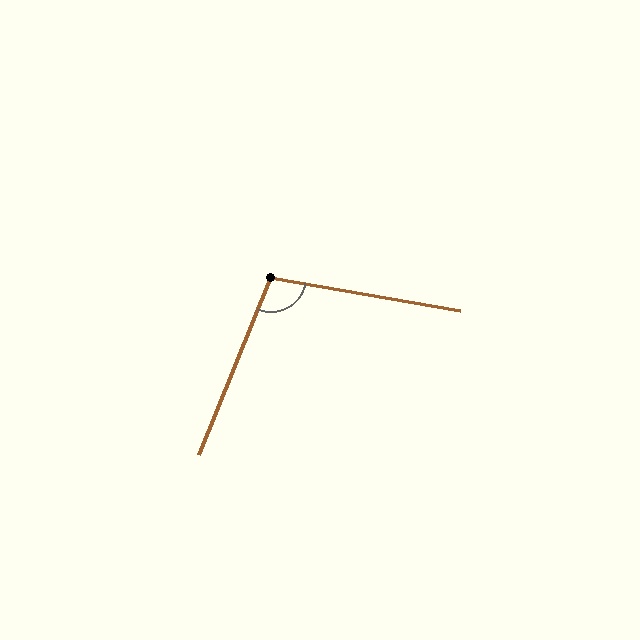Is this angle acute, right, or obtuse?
It is obtuse.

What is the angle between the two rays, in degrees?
Approximately 102 degrees.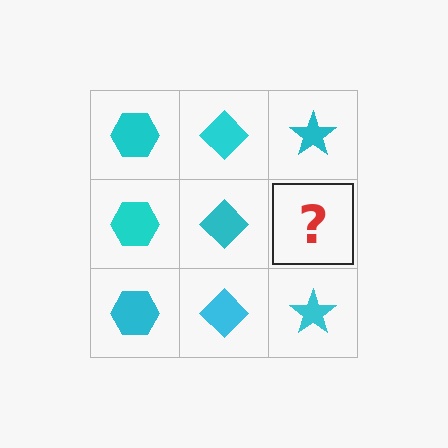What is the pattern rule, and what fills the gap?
The rule is that each column has a consistent shape. The gap should be filled with a cyan star.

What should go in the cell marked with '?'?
The missing cell should contain a cyan star.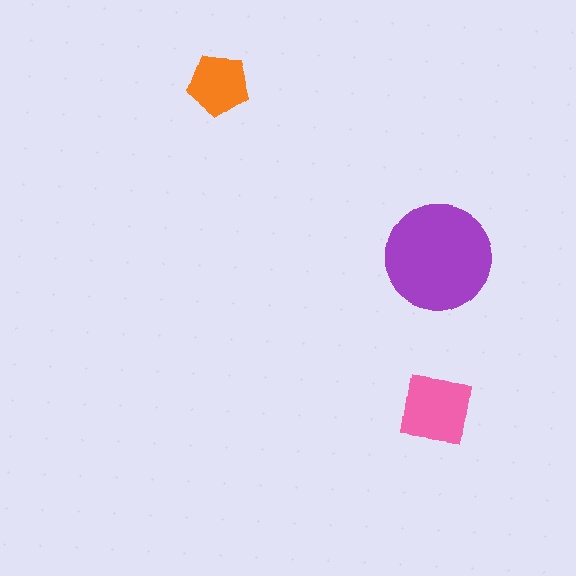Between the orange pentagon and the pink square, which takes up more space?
The pink square.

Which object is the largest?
The purple circle.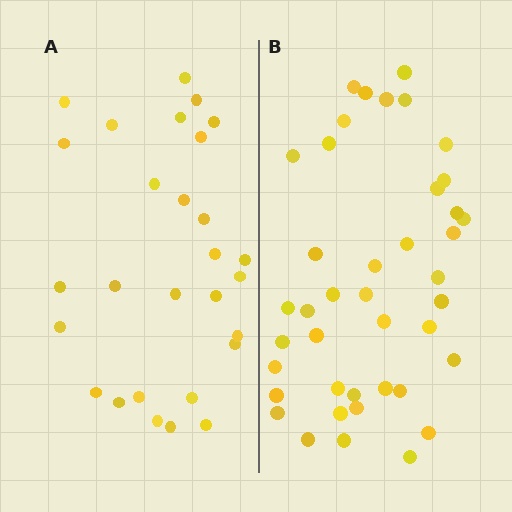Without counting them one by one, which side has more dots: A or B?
Region B (the right region) has more dots.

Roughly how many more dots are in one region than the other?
Region B has approximately 15 more dots than region A.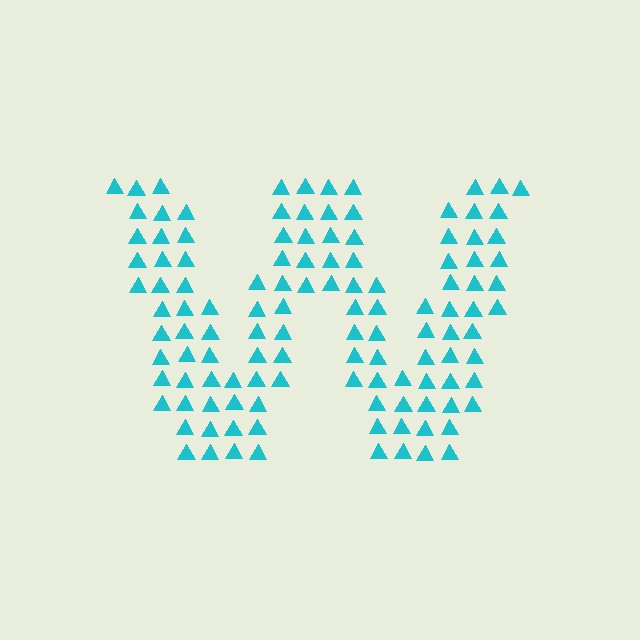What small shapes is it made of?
It is made of small triangles.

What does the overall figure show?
The overall figure shows the letter W.